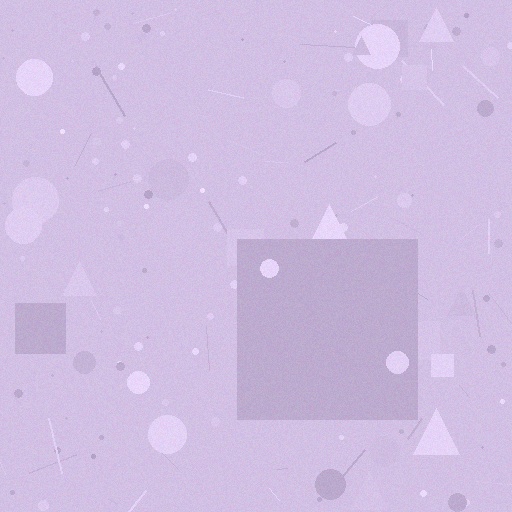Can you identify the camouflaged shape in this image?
The camouflaged shape is a square.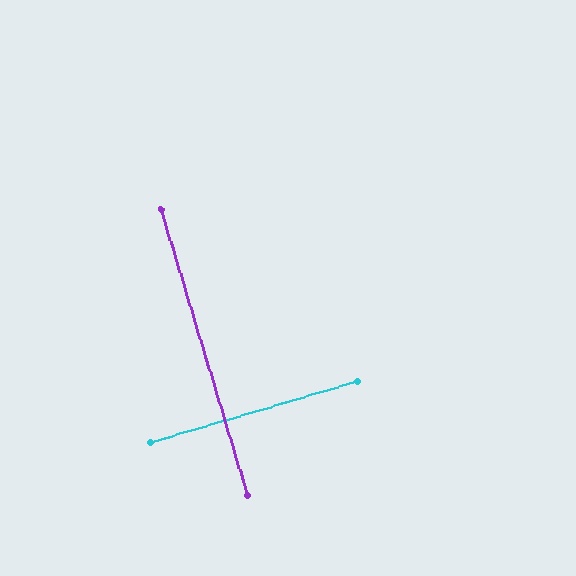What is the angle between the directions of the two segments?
Approximately 90 degrees.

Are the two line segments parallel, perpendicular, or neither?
Perpendicular — they meet at approximately 90°.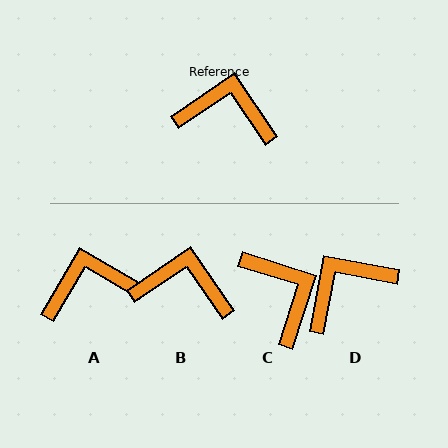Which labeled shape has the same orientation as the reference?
B.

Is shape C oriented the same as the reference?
No, it is off by about 52 degrees.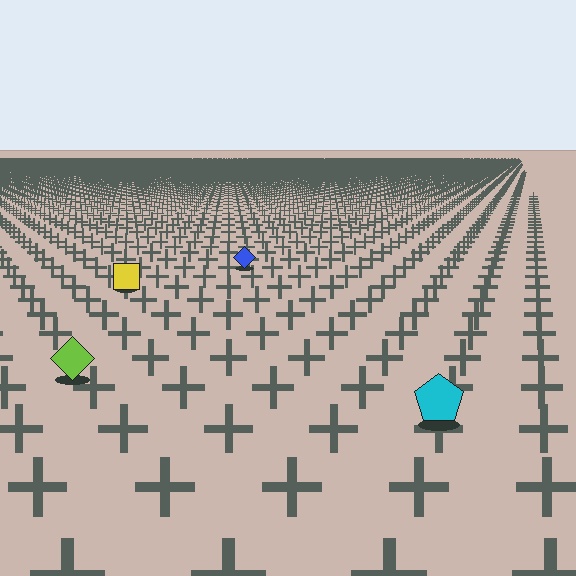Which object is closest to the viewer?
The cyan pentagon is closest. The texture marks near it are larger and more spread out.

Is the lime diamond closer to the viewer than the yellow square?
Yes. The lime diamond is closer — you can tell from the texture gradient: the ground texture is coarser near it.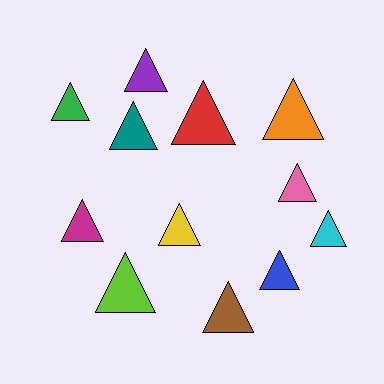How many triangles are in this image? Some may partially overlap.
There are 12 triangles.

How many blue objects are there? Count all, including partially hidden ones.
There is 1 blue object.